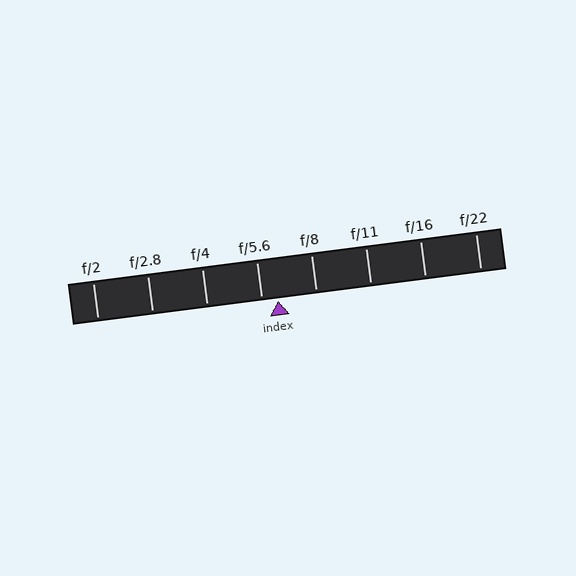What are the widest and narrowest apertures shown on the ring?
The widest aperture shown is f/2 and the narrowest is f/22.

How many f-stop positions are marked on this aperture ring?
There are 8 f-stop positions marked.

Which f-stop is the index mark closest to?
The index mark is closest to f/5.6.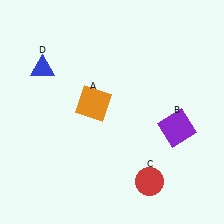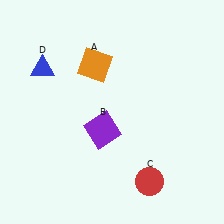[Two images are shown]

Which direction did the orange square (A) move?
The orange square (A) moved up.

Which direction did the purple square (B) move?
The purple square (B) moved left.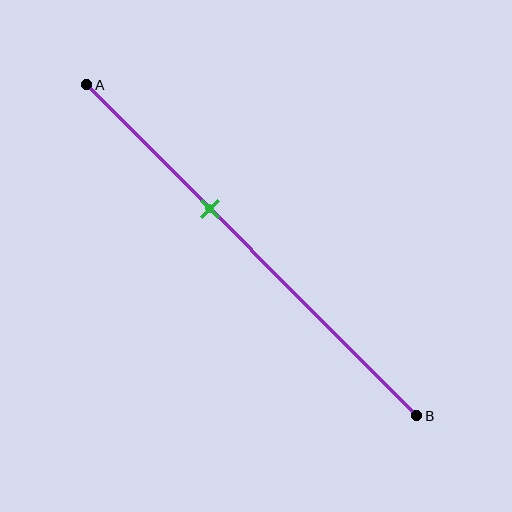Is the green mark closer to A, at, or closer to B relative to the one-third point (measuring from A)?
The green mark is closer to point B than the one-third point of segment AB.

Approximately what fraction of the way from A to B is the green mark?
The green mark is approximately 35% of the way from A to B.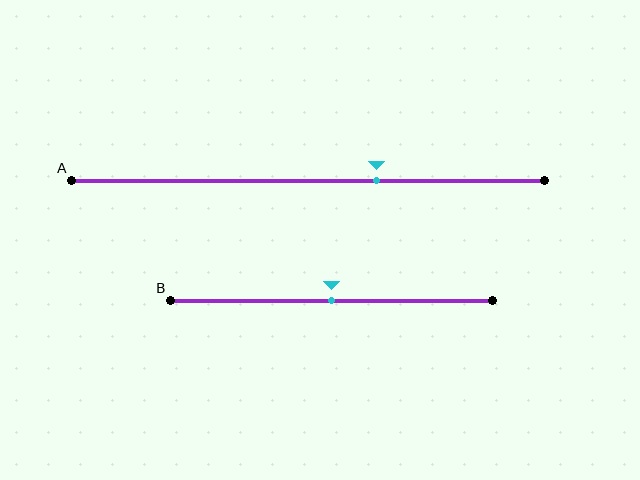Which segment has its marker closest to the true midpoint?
Segment B has its marker closest to the true midpoint.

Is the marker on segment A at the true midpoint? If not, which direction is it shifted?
No, the marker on segment A is shifted to the right by about 14% of the segment length.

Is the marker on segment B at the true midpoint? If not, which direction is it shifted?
Yes, the marker on segment B is at the true midpoint.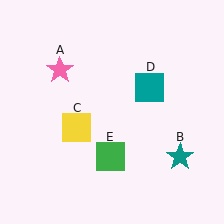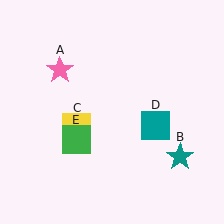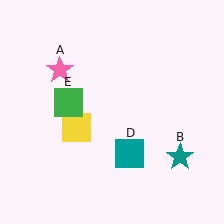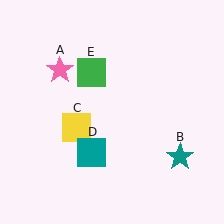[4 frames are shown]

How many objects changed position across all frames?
2 objects changed position: teal square (object D), green square (object E).